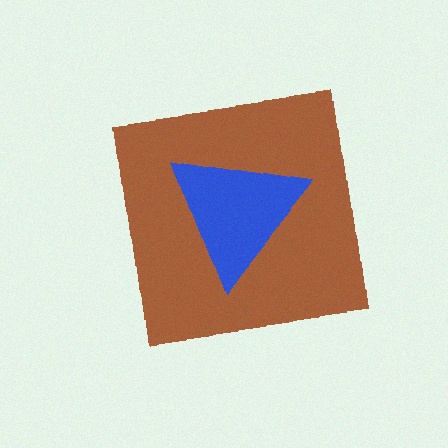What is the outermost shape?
The brown square.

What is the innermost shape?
The blue triangle.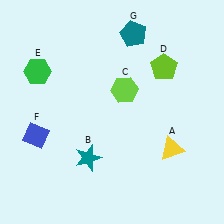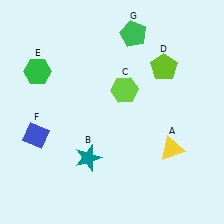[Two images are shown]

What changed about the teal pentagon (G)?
In Image 1, G is teal. In Image 2, it changed to green.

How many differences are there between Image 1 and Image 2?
There is 1 difference between the two images.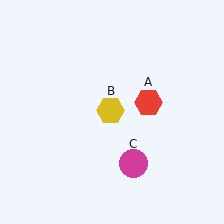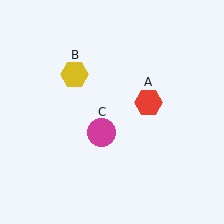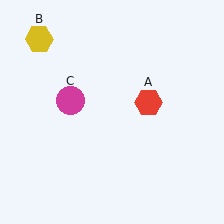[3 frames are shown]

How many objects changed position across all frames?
2 objects changed position: yellow hexagon (object B), magenta circle (object C).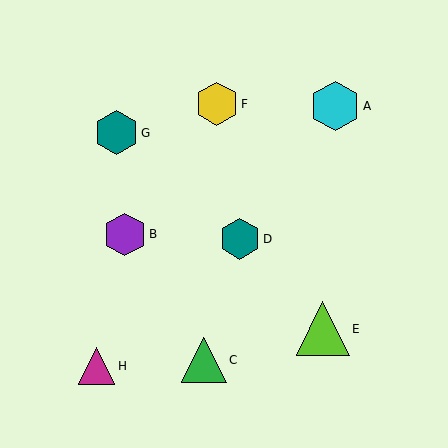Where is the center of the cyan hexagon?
The center of the cyan hexagon is at (335, 106).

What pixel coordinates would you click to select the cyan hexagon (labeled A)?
Click at (335, 106) to select the cyan hexagon A.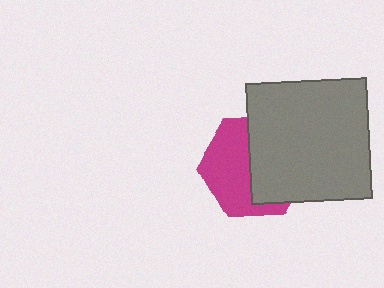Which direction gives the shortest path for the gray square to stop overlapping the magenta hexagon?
Moving right gives the shortest separation.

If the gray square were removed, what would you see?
You would see the complete magenta hexagon.